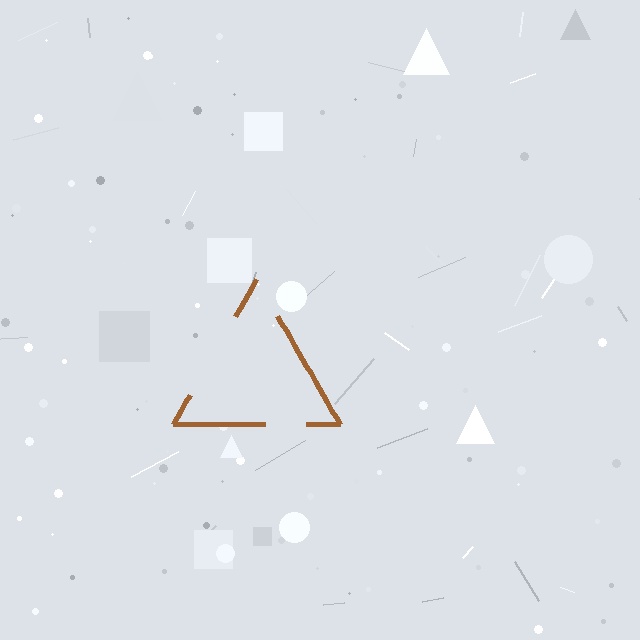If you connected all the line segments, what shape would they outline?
They would outline a triangle.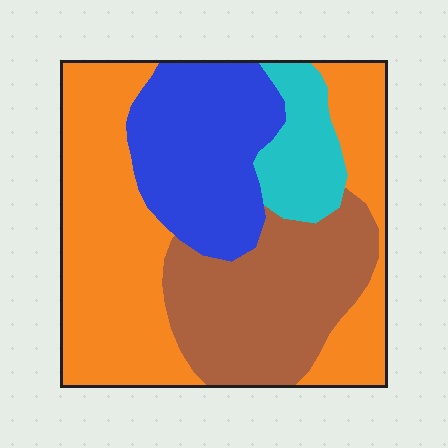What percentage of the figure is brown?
Brown covers roughly 25% of the figure.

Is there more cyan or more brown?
Brown.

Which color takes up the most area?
Orange, at roughly 45%.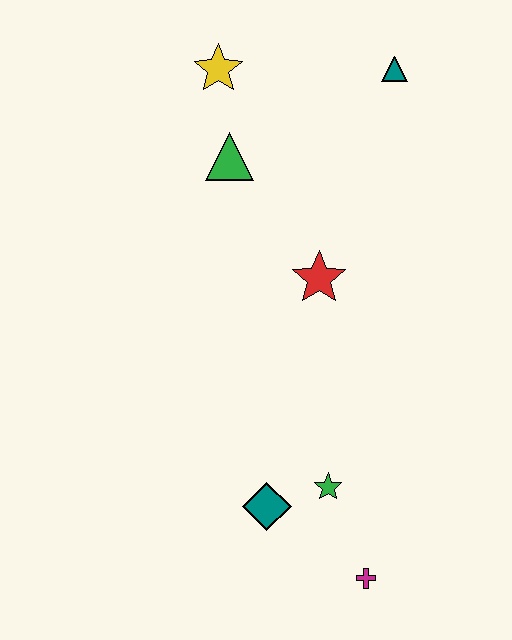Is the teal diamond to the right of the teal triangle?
No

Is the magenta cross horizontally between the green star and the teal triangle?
Yes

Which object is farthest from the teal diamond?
The teal triangle is farthest from the teal diamond.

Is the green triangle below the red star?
No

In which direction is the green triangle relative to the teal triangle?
The green triangle is to the left of the teal triangle.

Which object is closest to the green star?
The teal diamond is closest to the green star.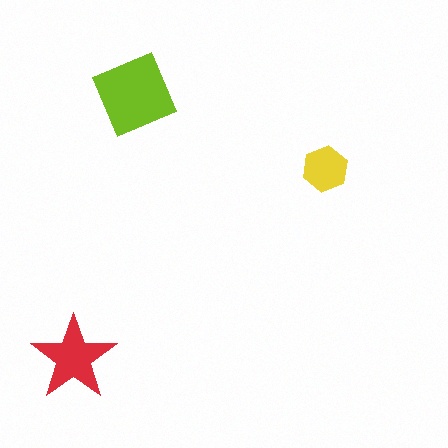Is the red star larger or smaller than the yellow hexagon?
Larger.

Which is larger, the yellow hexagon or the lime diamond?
The lime diamond.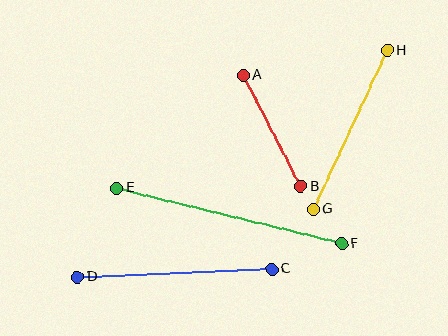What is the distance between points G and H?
The distance is approximately 175 pixels.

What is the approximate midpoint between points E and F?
The midpoint is at approximately (229, 216) pixels.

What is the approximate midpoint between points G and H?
The midpoint is at approximately (350, 130) pixels.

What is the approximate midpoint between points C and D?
The midpoint is at approximately (174, 273) pixels.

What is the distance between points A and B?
The distance is approximately 125 pixels.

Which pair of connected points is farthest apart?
Points E and F are farthest apart.